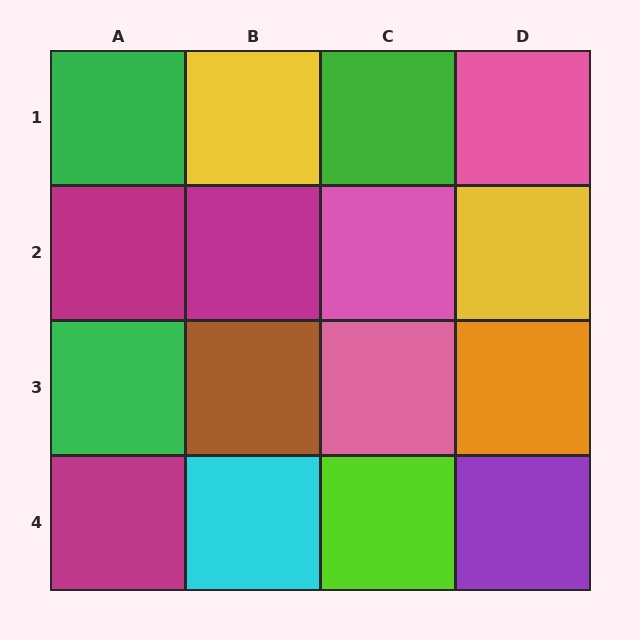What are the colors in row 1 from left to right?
Green, yellow, green, pink.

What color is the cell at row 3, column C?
Pink.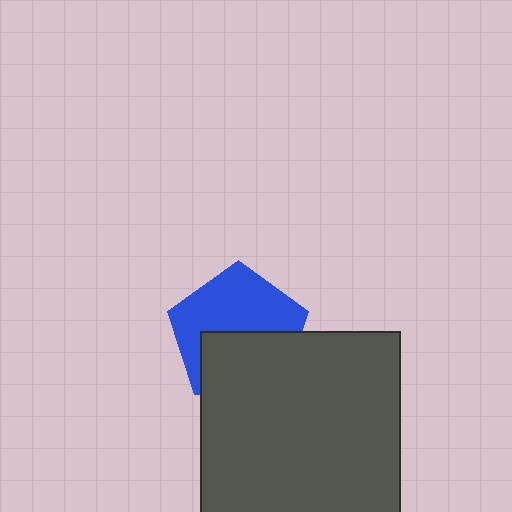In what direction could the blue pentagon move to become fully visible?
The blue pentagon could move up. That would shift it out from behind the dark gray rectangle entirely.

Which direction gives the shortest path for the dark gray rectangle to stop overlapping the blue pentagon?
Moving down gives the shortest separation.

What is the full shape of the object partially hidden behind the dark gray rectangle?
The partially hidden object is a blue pentagon.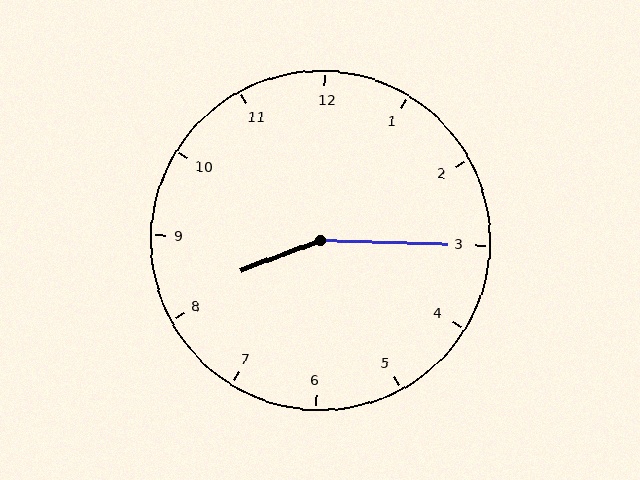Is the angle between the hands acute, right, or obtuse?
It is obtuse.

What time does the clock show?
8:15.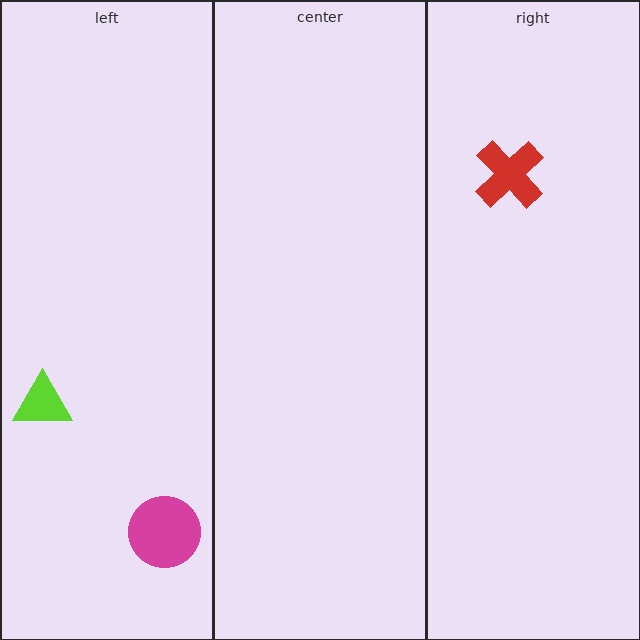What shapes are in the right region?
The red cross.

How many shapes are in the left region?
2.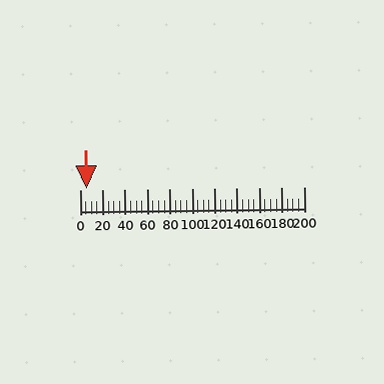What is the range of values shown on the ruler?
The ruler shows values from 0 to 200.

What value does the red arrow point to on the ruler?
The red arrow points to approximately 6.